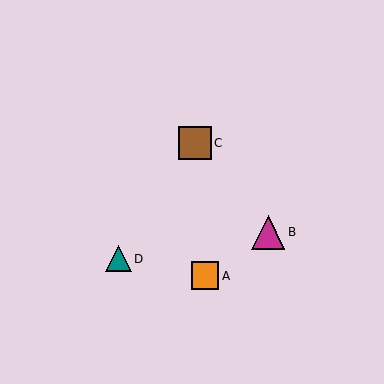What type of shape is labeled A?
Shape A is an orange square.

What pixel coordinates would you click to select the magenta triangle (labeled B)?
Click at (268, 232) to select the magenta triangle B.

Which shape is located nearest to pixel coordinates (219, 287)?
The orange square (labeled A) at (205, 276) is nearest to that location.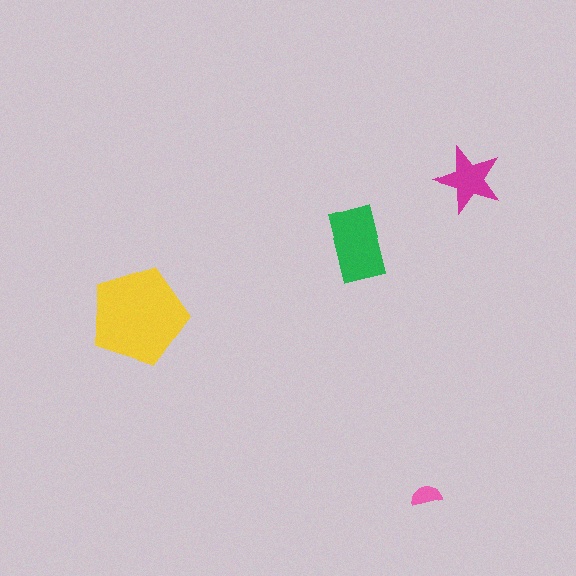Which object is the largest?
The yellow pentagon.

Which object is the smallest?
The pink semicircle.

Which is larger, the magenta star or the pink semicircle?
The magenta star.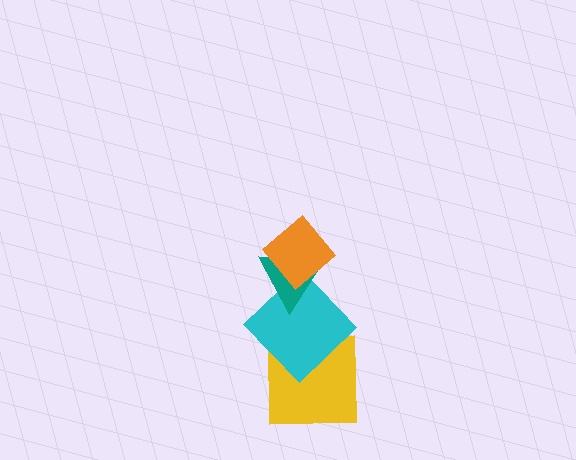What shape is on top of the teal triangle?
The orange diamond is on top of the teal triangle.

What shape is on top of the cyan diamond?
The teal triangle is on top of the cyan diamond.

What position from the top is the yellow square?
The yellow square is 4th from the top.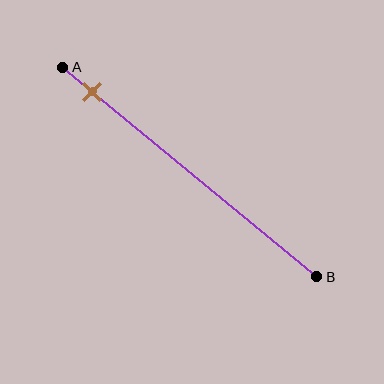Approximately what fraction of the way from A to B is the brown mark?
The brown mark is approximately 10% of the way from A to B.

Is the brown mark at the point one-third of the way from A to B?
No, the mark is at about 10% from A, not at the 33% one-third point.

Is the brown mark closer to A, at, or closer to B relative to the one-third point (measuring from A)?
The brown mark is closer to point A than the one-third point of segment AB.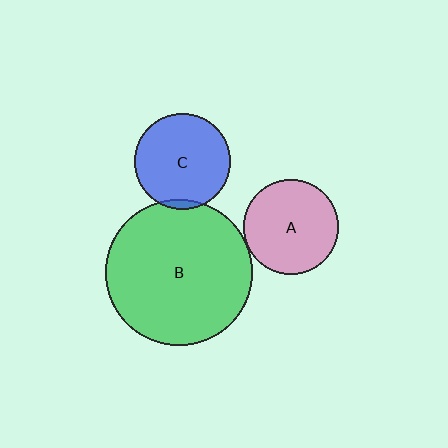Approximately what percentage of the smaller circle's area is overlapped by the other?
Approximately 5%.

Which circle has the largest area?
Circle B (green).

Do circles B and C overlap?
Yes.